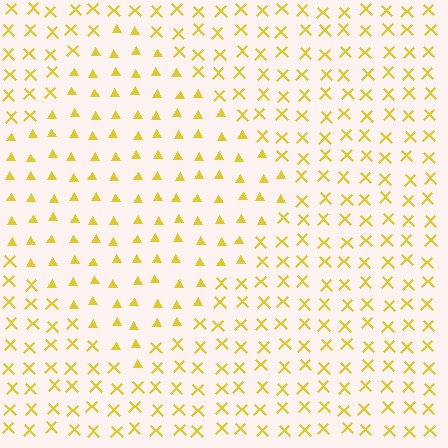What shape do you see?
I see a diamond.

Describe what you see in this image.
The image is filled with small yellow elements arranged in a uniform grid. A diamond-shaped region contains triangles, while the surrounding area contains X marks. The boundary is defined purely by the change in element shape.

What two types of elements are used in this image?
The image uses triangles inside the diamond region and X marks outside it.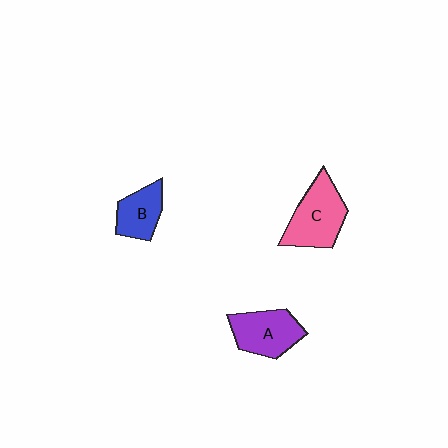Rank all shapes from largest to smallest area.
From largest to smallest: C (pink), A (purple), B (blue).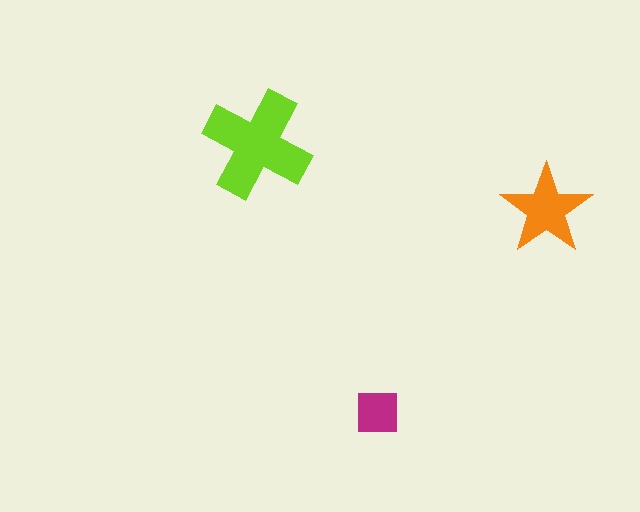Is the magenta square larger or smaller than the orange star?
Smaller.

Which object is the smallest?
The magenta square.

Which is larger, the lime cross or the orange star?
The lime cross.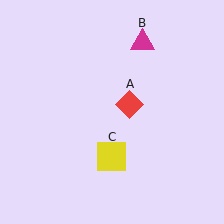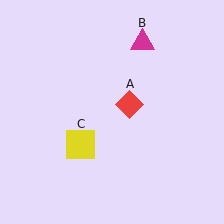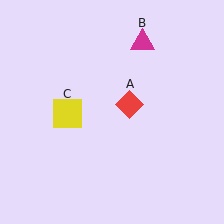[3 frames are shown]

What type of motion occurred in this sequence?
The yellow square (object C) rotated clockwise around the center of the scene.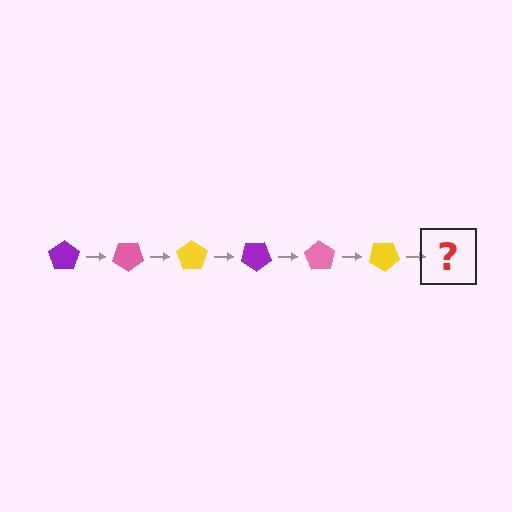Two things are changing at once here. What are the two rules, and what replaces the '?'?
The two rules are that it rotates 35 degrees each step and the color cycles through purple, pink, and yellow. The '?' should be a purple pentagon, rotated 210 degrees from the start.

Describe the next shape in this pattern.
It should be a purple pentagon, rotated 210 degrees from the start.